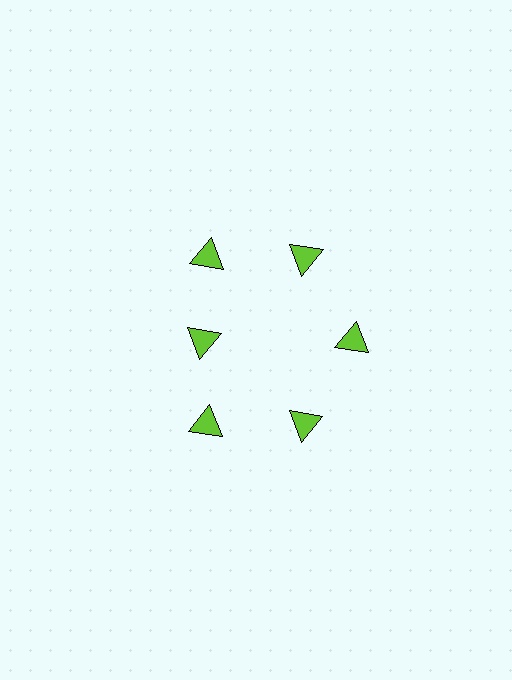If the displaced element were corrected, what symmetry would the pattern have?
It would have 6-fold rotational symmetry — the pattern would map onto itself every 60 degrees.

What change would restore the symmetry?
The symmetry would be restored by moving it outward, back onto the ring so that all 6 triangles sit at equal angles and equal distance from the center.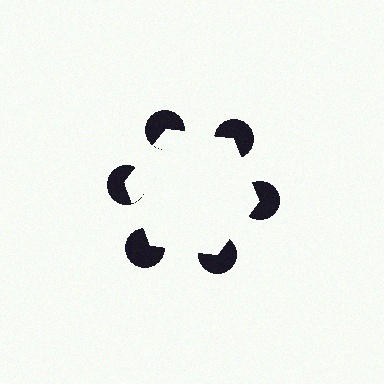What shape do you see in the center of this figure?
An illusory hexagon — its edges are inferred from the aligned wedge cuts in the pac-man discs, not physically drawn.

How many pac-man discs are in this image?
There are 6 — one at each vertex of the illusory hexagon.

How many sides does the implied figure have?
6 sides.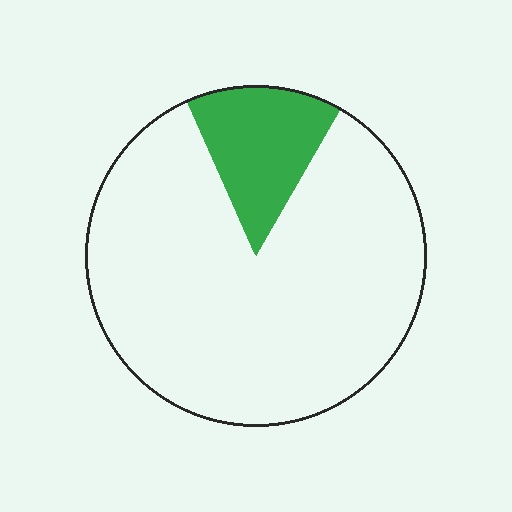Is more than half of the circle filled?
No.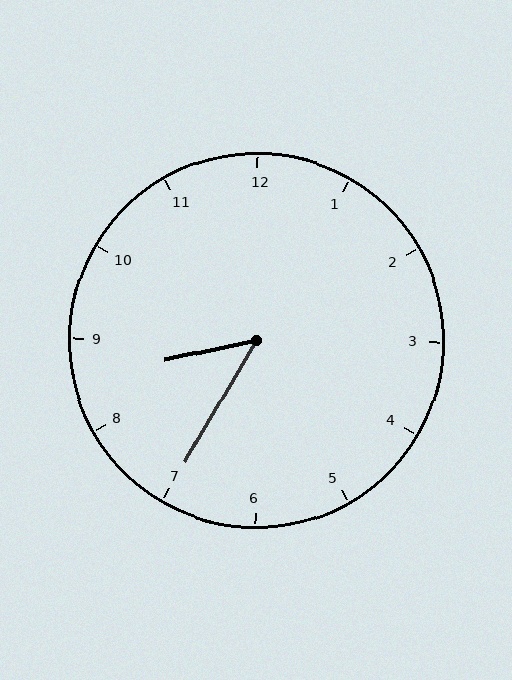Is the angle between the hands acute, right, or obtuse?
It is acute.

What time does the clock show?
8:35.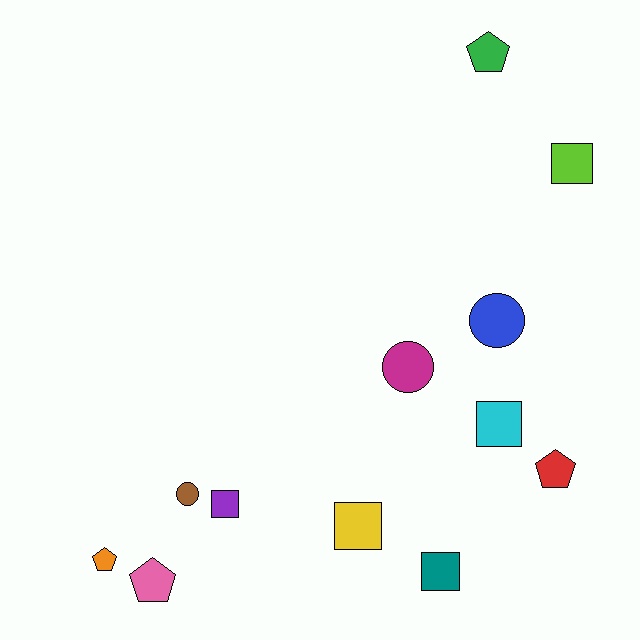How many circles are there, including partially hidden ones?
There are 3 circles.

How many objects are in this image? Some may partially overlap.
There are 12 objects.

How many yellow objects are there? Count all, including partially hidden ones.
There is 1 yellow object.